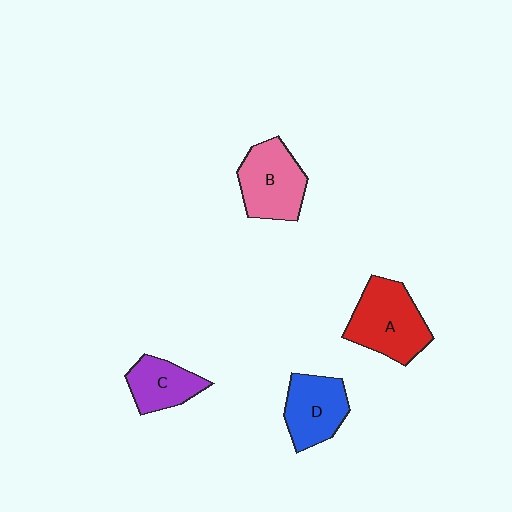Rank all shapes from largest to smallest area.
From largest to smallest: A (red), B (pink), D (blue), C (purple).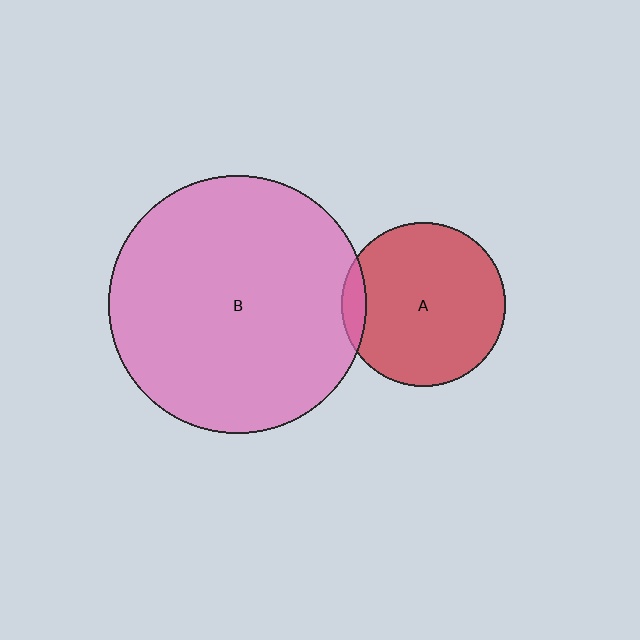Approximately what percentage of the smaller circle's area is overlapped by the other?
Approximately 10%.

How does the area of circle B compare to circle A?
Approximately 2.5 times.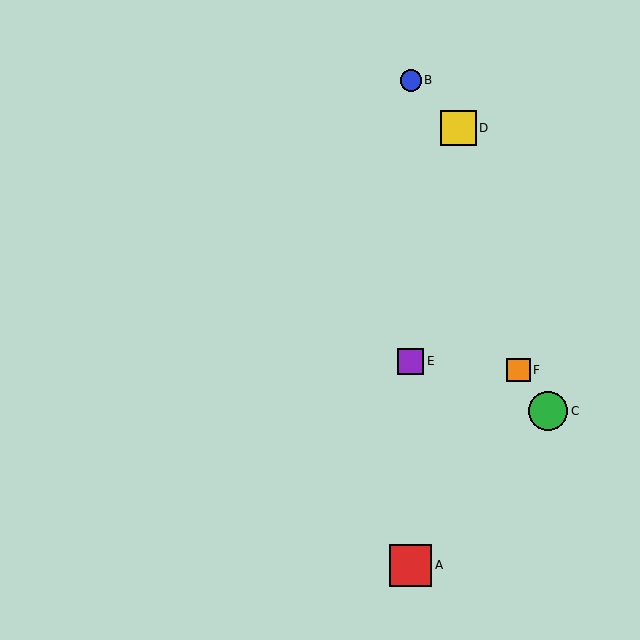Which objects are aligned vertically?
Objects A, B, E are aligned vertically.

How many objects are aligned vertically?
3 objects (A, B, E) are aligned vertically.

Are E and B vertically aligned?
Yes, both are at x≈411.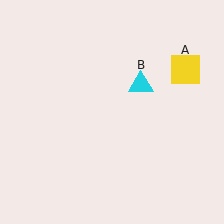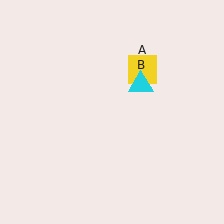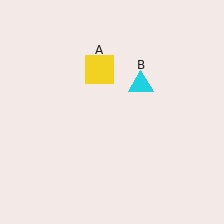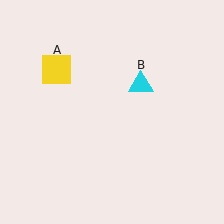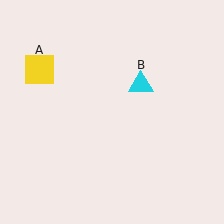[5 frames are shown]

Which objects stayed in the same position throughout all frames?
Cyan triangle (object B) remained stationary.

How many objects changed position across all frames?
1 object changed position: yellow square (object A).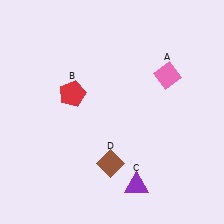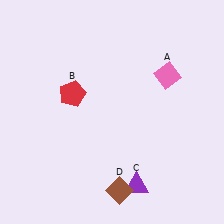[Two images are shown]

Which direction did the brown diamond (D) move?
The brown diamond (D) moved down.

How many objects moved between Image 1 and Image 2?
1 object moved between the two images.